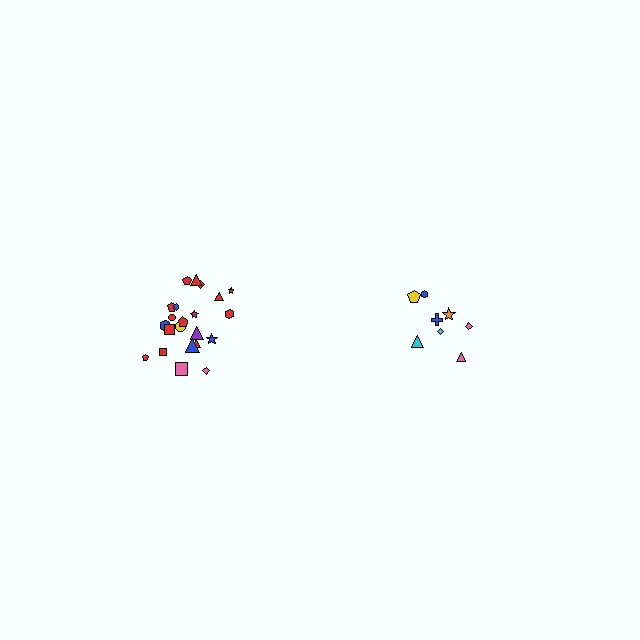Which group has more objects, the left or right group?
The left group.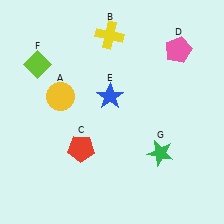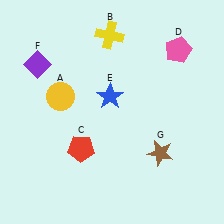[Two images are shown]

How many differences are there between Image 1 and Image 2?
There are 2 differences between the two images.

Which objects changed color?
F changed from lime to purple. G changed from green to brown.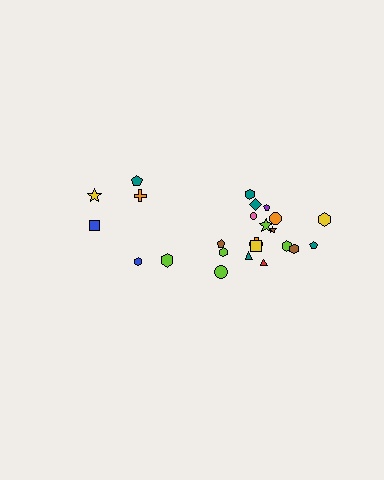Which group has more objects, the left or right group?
The right group.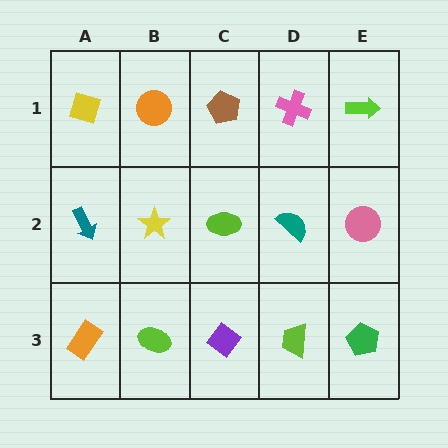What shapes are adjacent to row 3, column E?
A pink circle (row 2, column E), a lime trapezoid (row 3, column D).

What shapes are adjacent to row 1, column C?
A lime ellipse (row 2, column C), an orange circle (row 1, column B), a pink cross (row 1, column D).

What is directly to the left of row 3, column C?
A lime ellipse.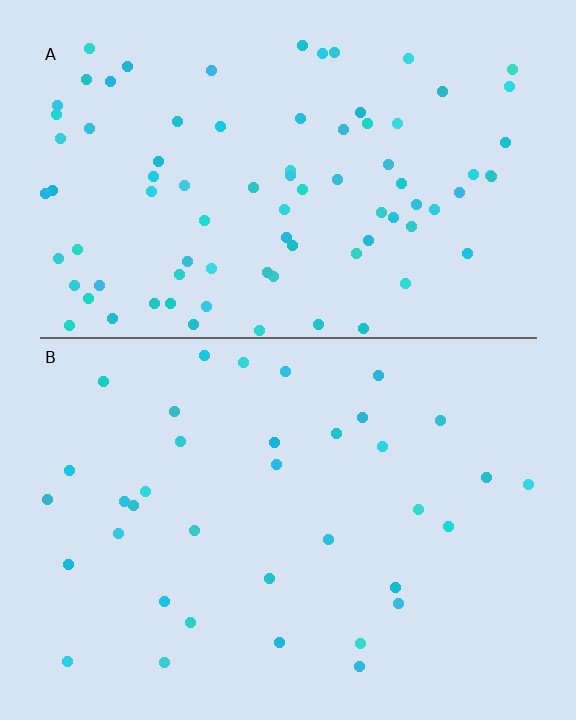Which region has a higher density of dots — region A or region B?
A (the top).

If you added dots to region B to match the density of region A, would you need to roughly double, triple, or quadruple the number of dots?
Approximately double.